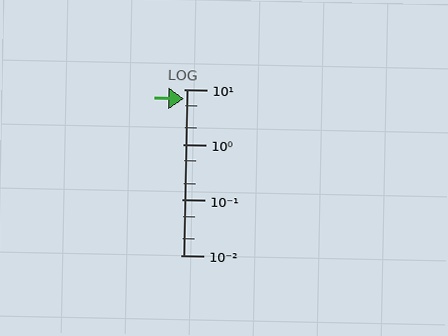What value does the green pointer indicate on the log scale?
The pointer indicates approximately 6.6.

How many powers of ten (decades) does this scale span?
The scale spans 3 decades, from 0.01 to 10.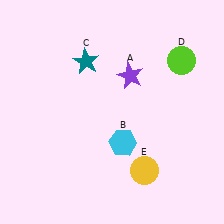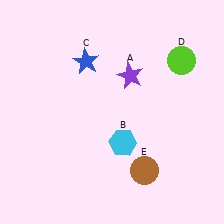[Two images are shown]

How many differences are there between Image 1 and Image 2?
There are 2 differences between the two images.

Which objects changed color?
C changed from teal to blue. E changed from yellow to brown.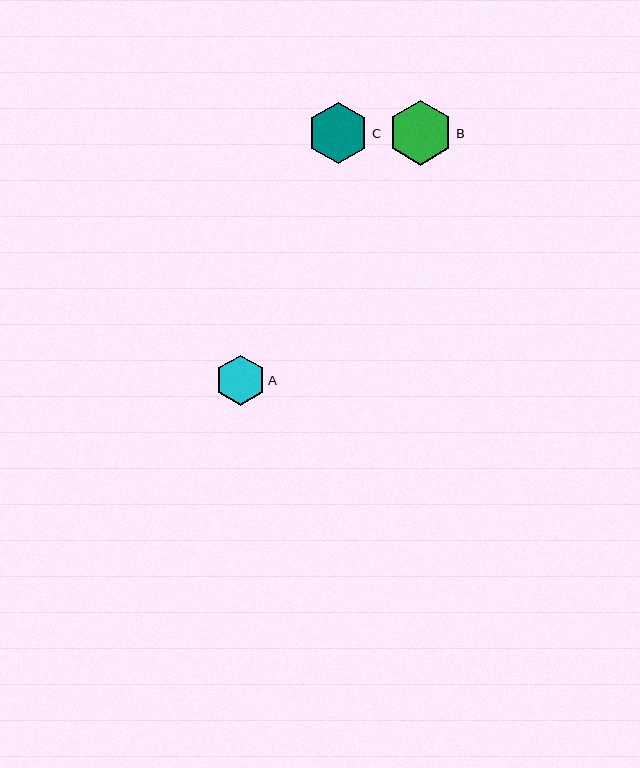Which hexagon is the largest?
Hexagon B is the largest with a size of approximately 65 pixels.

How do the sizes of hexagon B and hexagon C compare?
Hexagon B and hexagon C are approximately the same size.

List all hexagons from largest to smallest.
From largest to smallest: B, C, A.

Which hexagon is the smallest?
Hexagon A is the smallest with a size of approximately 50 pixels.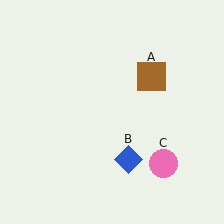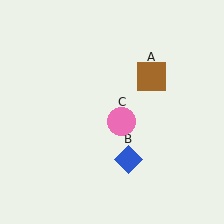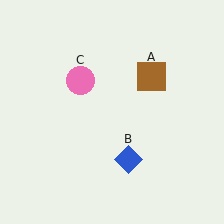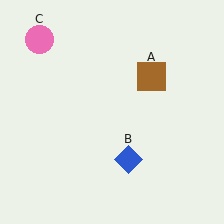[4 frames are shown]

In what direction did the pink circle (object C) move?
The pink circle (object C) moved up and to the left.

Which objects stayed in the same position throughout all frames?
Brown square (object A) and blue diamond (object B) remained stationary.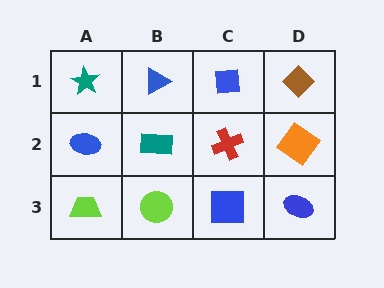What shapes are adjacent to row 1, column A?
A blue ellipse (row 2, column A), a blue triangle (row 1, column B).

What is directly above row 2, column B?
A blue triangle.